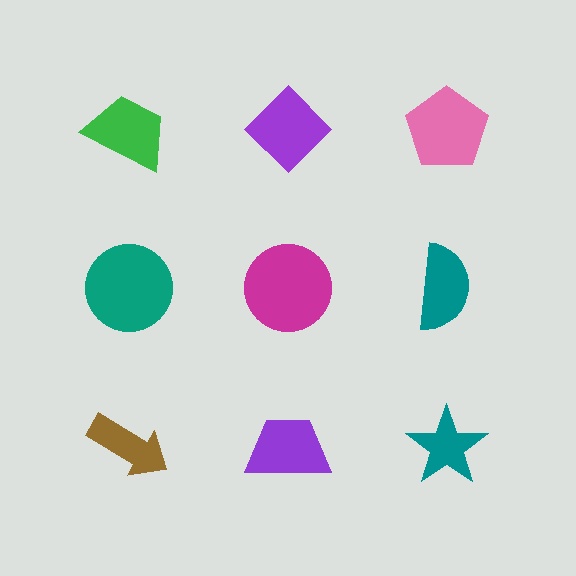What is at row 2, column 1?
A teal circle.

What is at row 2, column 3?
A teal semicircle.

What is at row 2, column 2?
A magenta circle.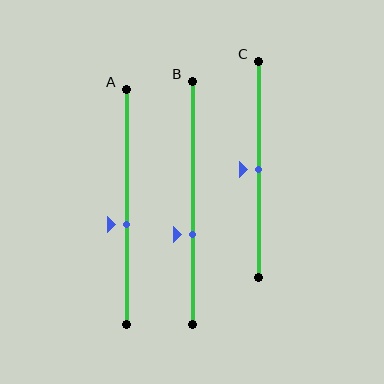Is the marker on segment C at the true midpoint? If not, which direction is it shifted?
Yes, the marker on segment C is at the true midpoint.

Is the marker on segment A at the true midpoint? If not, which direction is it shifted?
No, the marker on segment A is shifted downward by about 8% of the segment length.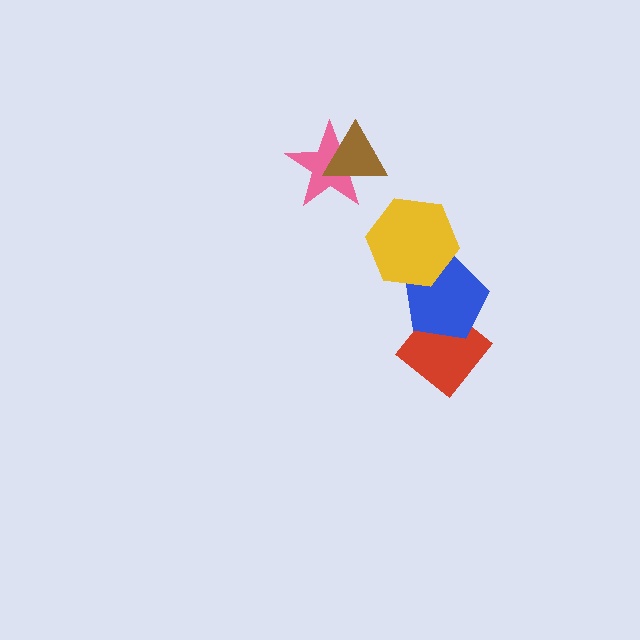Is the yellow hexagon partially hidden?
No, no other shape covers it.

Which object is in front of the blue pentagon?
The yellow hexagon is in front of the blue pentagon.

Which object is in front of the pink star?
The brown triangle is in front of the pink star.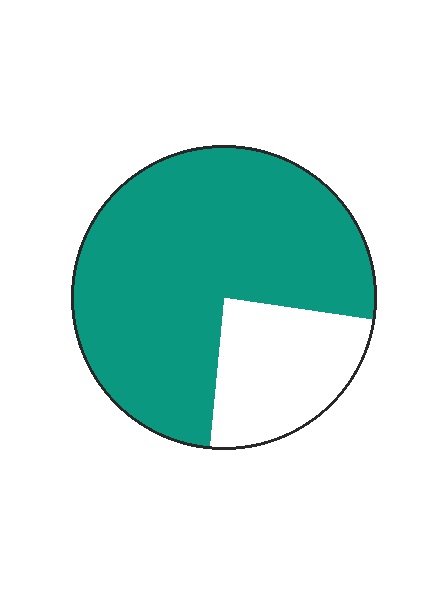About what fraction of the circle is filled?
About three quarters (3/4).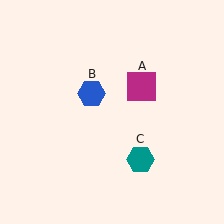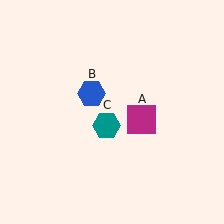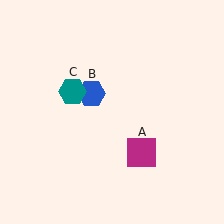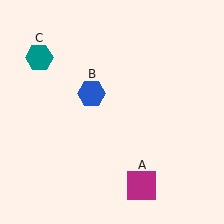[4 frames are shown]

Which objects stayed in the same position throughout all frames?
Blue hexagon (object B) remained stationary.